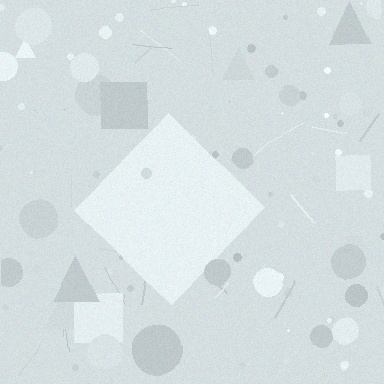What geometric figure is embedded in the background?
A diamond is embedded in the background.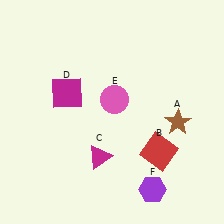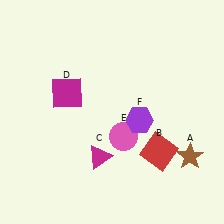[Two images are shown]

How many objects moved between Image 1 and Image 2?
3 objects moved between the two images.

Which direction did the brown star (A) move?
The brown star (A) moved down.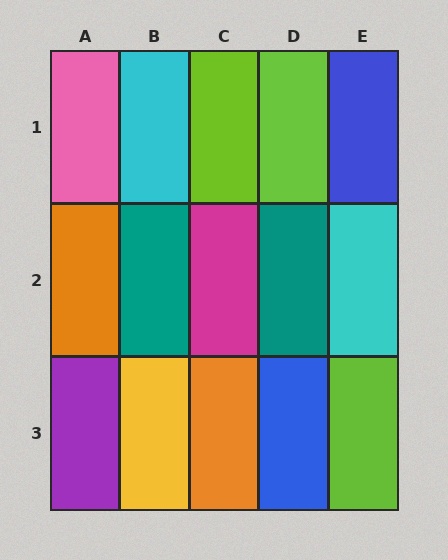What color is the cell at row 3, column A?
Purple.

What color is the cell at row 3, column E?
Lime.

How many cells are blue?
2 cells are blue.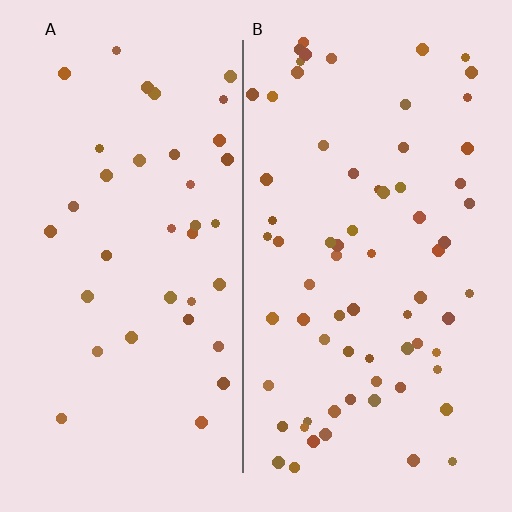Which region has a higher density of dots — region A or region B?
B (the right).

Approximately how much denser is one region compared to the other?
Approximately 1.9× — region B over region A.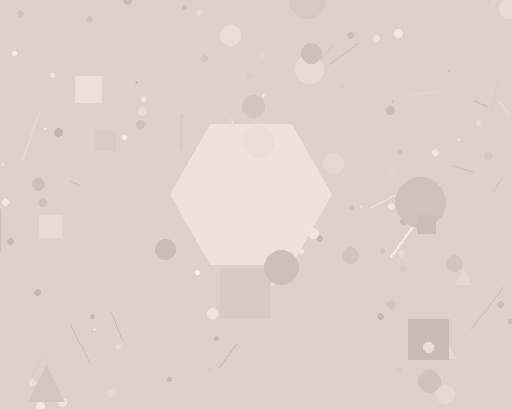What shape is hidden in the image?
A hexagon is hidden in the image.